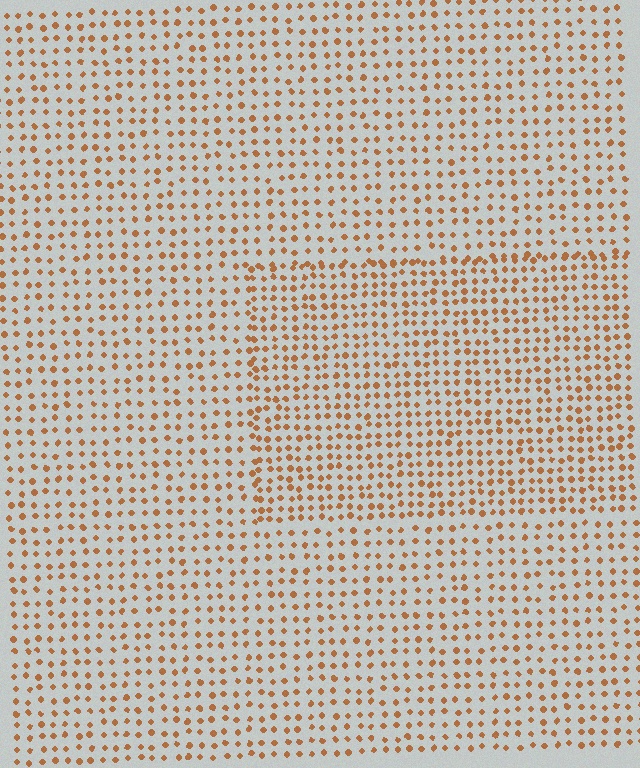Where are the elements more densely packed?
The elements are more densely packed inside the rectangle boundary.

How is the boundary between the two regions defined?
The boundary is defined by a change in element density (approximately 1.5x ratio). All elements are the same color, size, and shape.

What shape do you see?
I see a rectangle.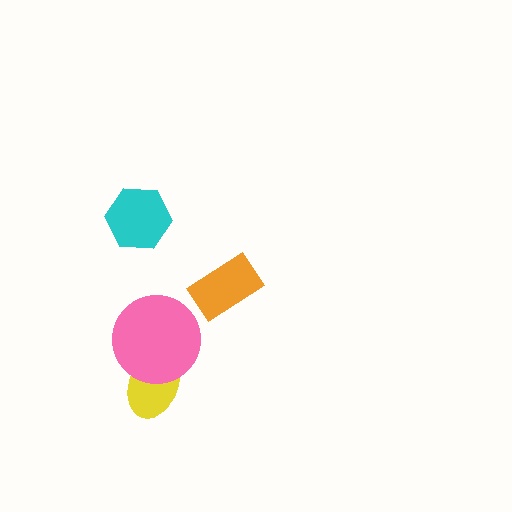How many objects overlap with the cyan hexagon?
0 objects overlap with the cyan hexagon.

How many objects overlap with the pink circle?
1 object overlaps with the pink circle.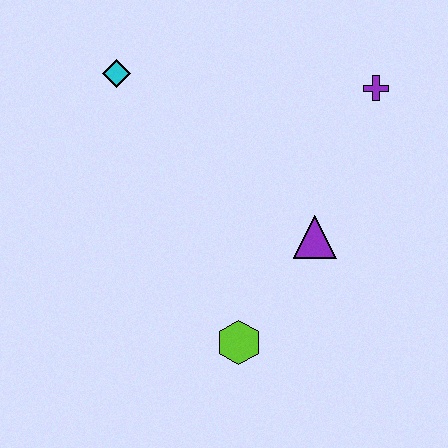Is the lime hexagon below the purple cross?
Yes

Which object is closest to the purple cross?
The purple triangle is closest to the purple cross.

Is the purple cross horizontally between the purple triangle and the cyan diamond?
No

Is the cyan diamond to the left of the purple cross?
Yes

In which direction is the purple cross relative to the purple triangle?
The purple cross is above the purple triangle.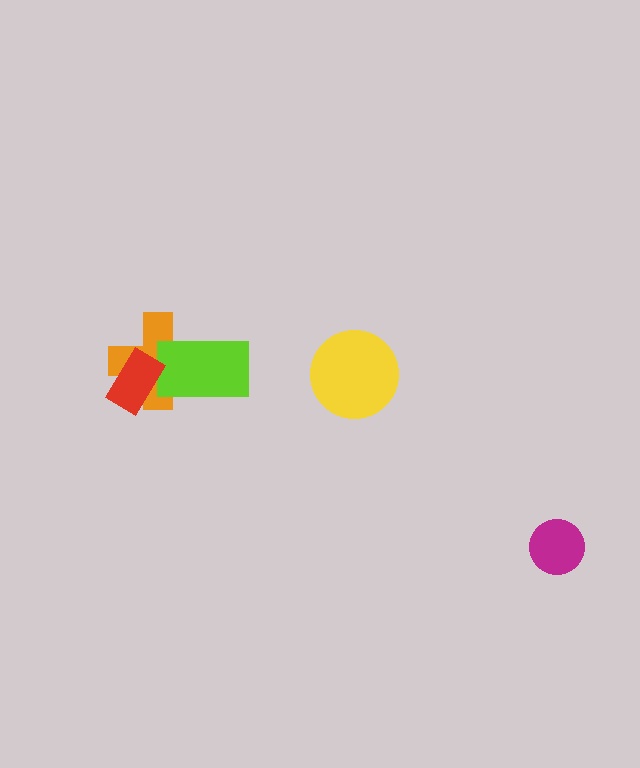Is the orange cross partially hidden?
Yes, it is partially covered by another shape.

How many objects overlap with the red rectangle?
1 object overlaps with the red rectangle.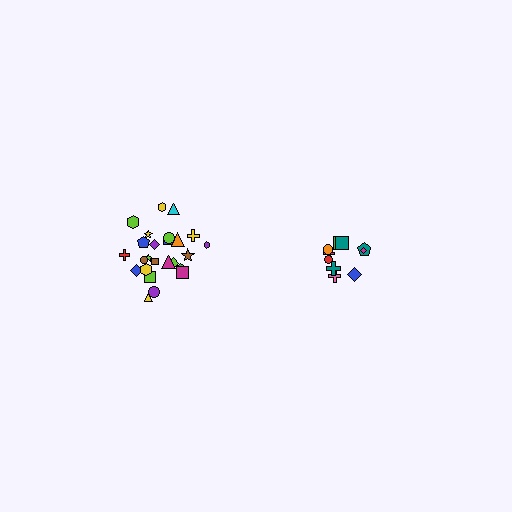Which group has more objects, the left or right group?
The left group.